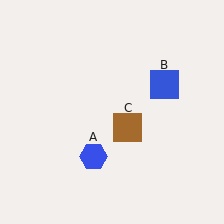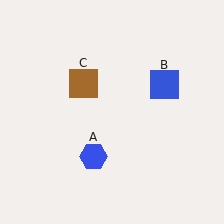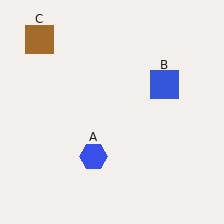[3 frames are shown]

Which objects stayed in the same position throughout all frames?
Blue hexagon (object A) and blue square (object B) remained stationary.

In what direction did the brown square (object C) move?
The brown square (object C) moved up and to the left.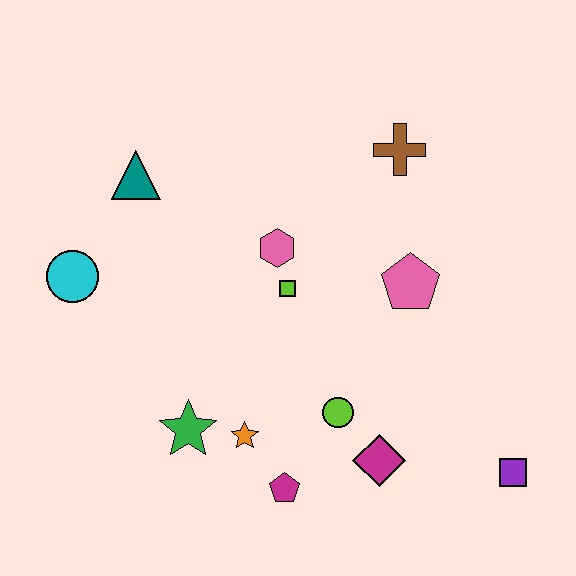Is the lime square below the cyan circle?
Yes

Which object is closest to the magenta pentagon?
The orange star is closest to the magenta pentagon.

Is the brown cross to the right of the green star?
Yes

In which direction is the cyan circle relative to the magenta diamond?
The cyan circle is to the left of the magenta diamond.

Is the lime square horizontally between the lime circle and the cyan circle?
Yes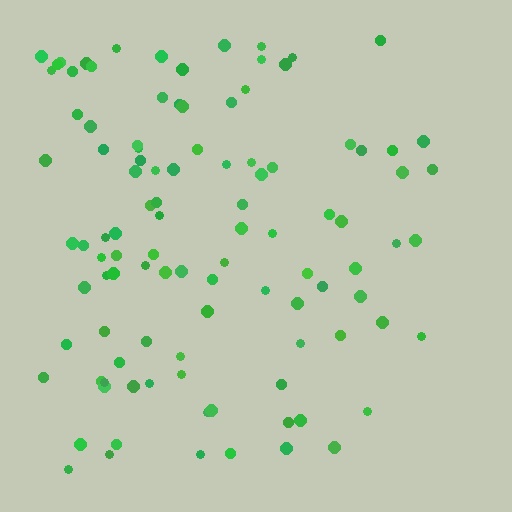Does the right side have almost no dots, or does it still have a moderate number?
Still a moderate number, just noticeably fewer than the left.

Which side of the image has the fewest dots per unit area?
The right.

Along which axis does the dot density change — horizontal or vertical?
Horizontal.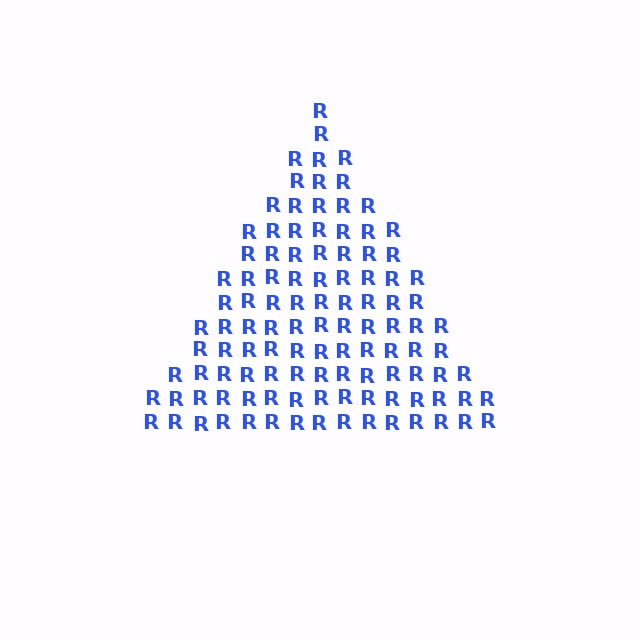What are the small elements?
The small elements are letter R's.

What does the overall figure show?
The overall figure shows a triangle.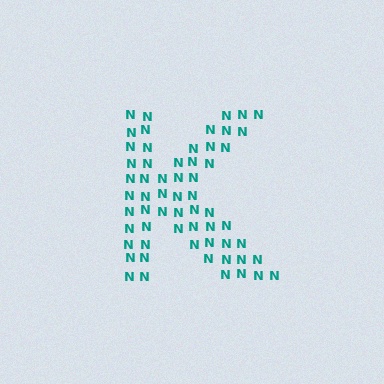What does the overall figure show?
The overall figure shows the letter K.